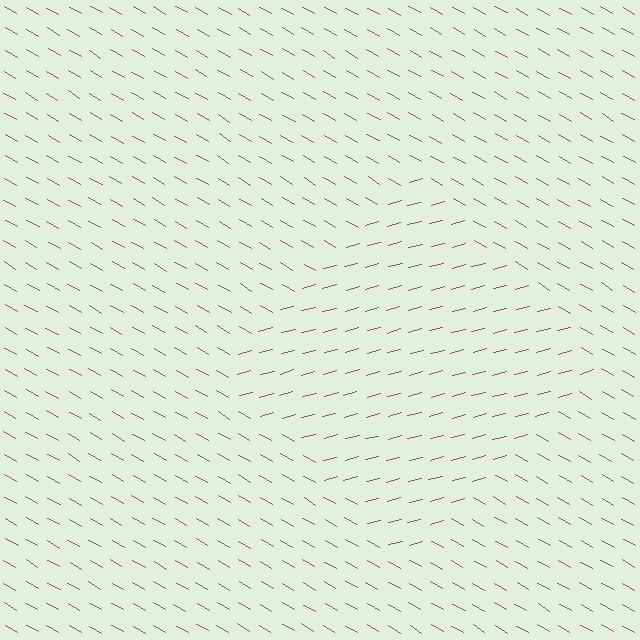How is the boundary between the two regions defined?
The boundary is defined purely by a change in line orientation (approximately 45 degrees difference). All lines are the same color and thickness.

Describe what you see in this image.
The image is filled with small brown line segments. A diamond region in the image has lines oriented differently from the surrounding lines, creating a visible texture boundary.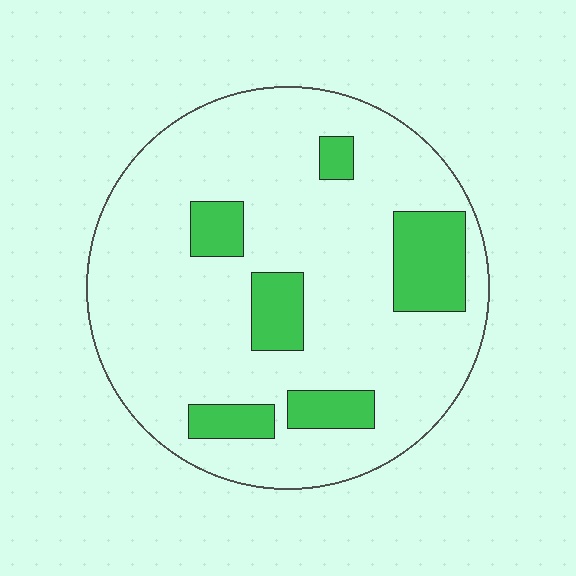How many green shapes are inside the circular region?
6.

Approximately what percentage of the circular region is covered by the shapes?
Approximately 20%.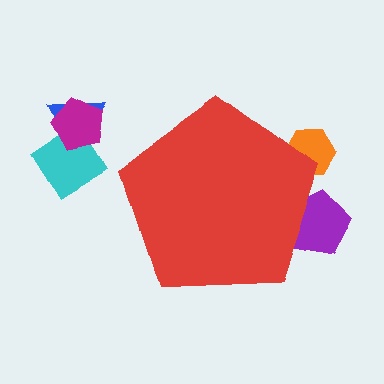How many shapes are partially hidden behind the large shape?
2 shapes are partially hidden.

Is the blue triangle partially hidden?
No, the blue triangle is fully visible.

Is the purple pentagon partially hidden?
Yes, the purple pentagon is partially hidden behind the red pentagon.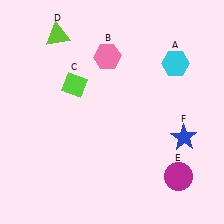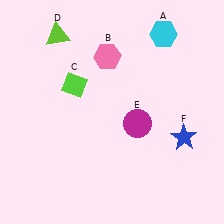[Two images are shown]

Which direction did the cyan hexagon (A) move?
The cyan hexagon (A) moved up.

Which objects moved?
The objects that moved are: the cyan hexagon (A), the magenta circle (E).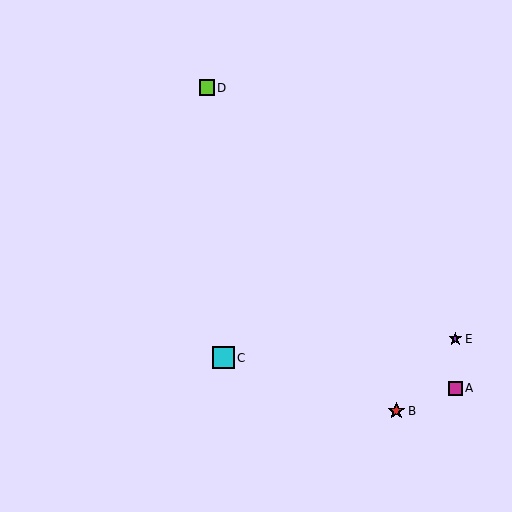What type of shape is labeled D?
Shape D is a lime square.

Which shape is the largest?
The cyan square (labeled C) is the largest.